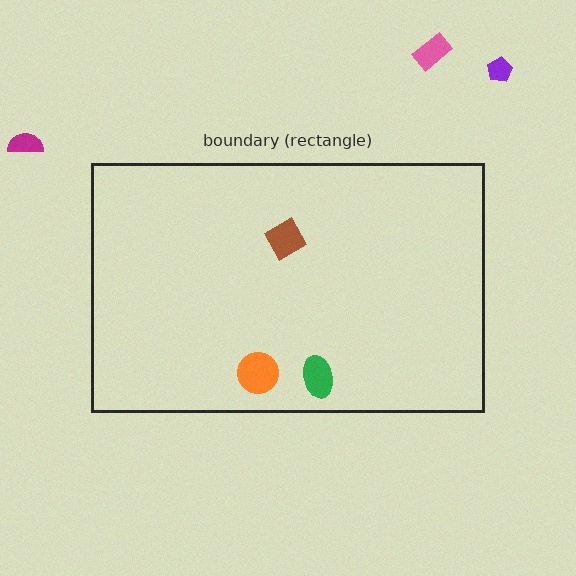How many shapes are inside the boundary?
3 inside, 3 outside.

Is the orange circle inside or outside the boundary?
Inside.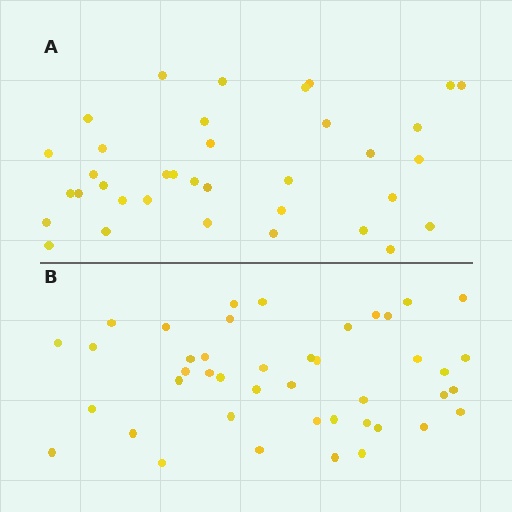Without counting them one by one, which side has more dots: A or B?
Region B (the bottom region) has more dots.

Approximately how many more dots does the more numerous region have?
Region B has roughly 8 or so more dots than region A.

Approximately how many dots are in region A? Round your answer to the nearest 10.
About 40 dots. (The exact count is 36, which rounds to 40.)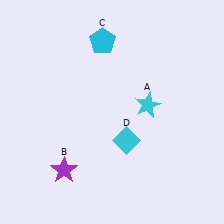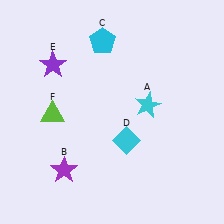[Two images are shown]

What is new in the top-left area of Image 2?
A purple star (E) was added in the top-left area of Image 2.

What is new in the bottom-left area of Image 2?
A lime triangle (F) was added in the bottom-left area of Image 2.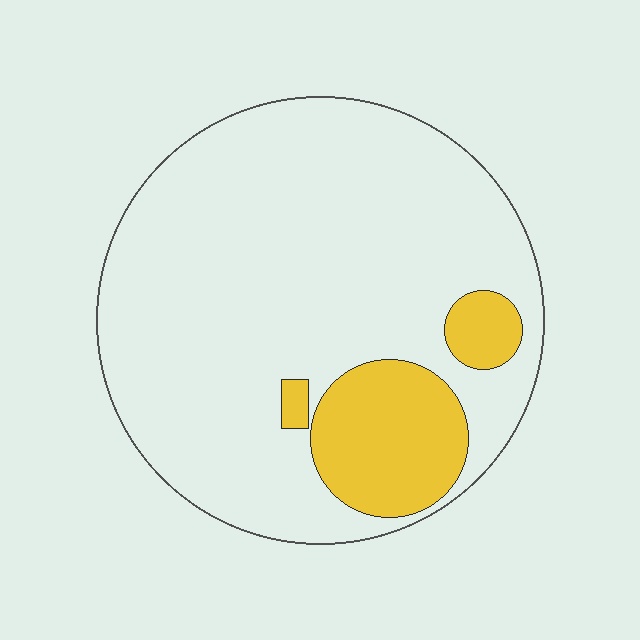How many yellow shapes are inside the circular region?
3.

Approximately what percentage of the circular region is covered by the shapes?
Approximately 15%.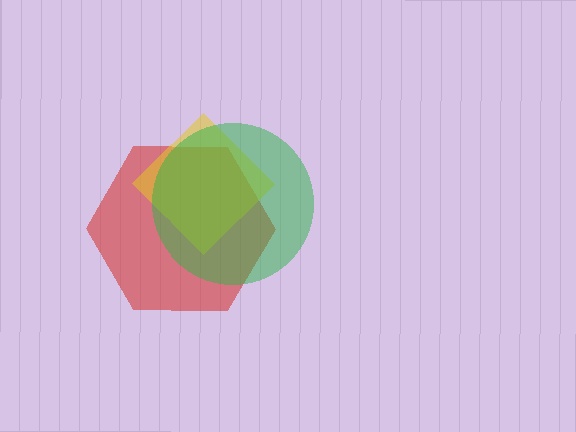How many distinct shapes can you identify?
There are 3 distinct shapes: a red hexagon, a yellow diamond, a green circle.